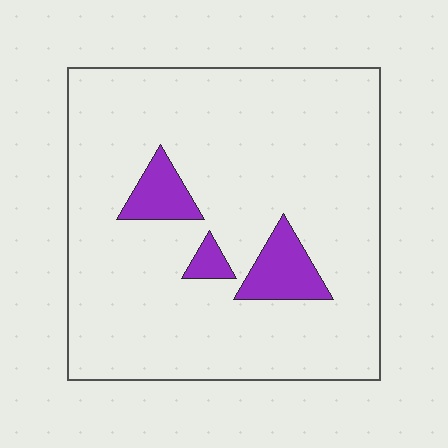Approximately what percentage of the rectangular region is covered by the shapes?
Approximately 10%.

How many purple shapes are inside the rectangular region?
3.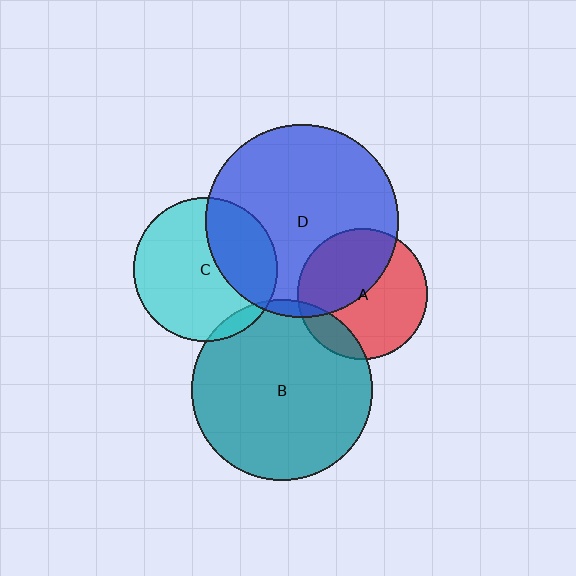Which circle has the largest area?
Circle D (blue).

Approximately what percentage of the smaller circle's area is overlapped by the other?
Approximately 5%.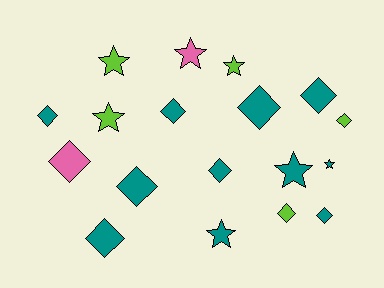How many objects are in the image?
There are 18 objects.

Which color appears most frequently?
Teal, with 11 objects.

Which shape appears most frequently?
Diamond, with 11 objects.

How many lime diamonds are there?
There are 2 lime diamonds.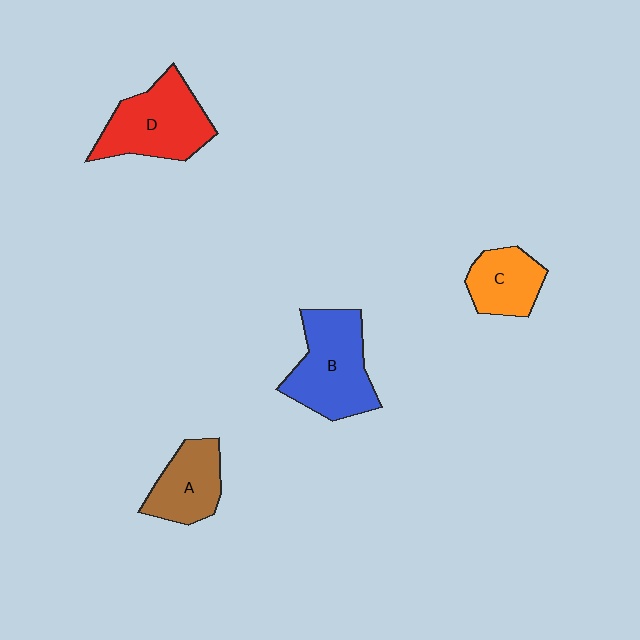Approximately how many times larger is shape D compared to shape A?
Approximately 1.4 times.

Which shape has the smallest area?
Shape C (orange).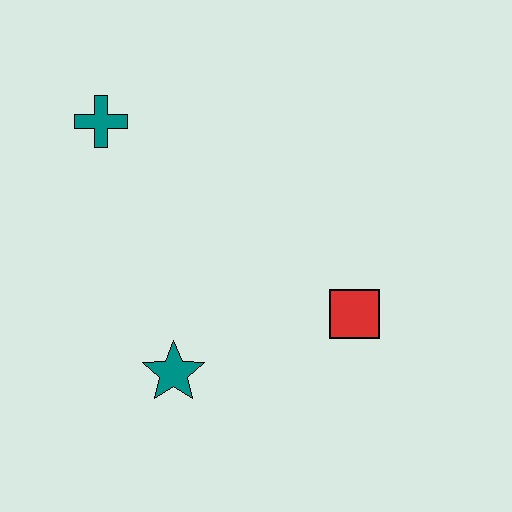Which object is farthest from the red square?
The teal cross is farthest from the red square.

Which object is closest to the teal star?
The red square is closest to the teal star.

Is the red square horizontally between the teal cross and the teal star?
No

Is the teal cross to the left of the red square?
Yes